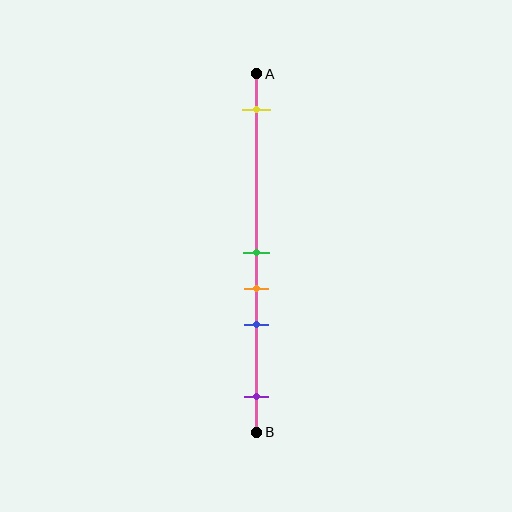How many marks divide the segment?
There are 5 marks dividing the segment.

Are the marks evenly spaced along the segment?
No, the marks are not evenly spaced.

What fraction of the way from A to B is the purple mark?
The purple mark is approximately 90% (0.9) of the way from A to B.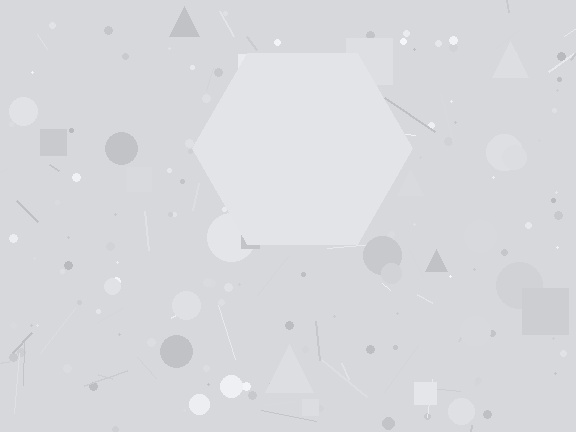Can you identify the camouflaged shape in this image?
The camouflaged shape is a hexagon.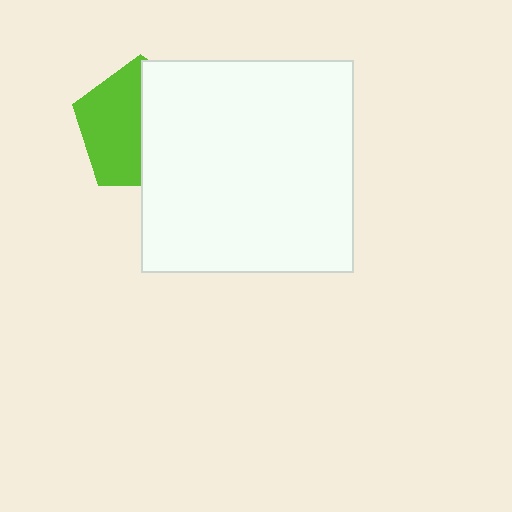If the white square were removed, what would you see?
You would see the complete lime pentagon.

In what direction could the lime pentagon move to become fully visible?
The lime pentagon could move left. That would shift it out from behind the white square entirely.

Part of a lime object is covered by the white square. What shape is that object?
It is a pentagon.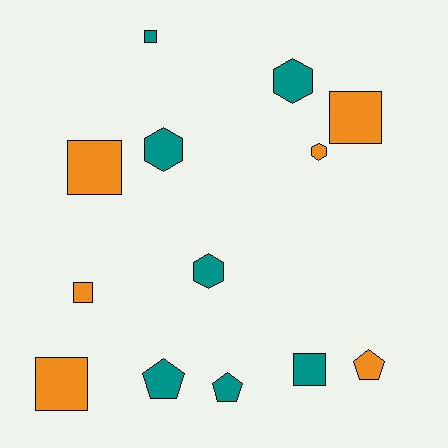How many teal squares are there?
There are 2 teal squares.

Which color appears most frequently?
Teal, with 7 objects.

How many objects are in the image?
There are 13 objects.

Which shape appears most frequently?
Square, with 6 objects.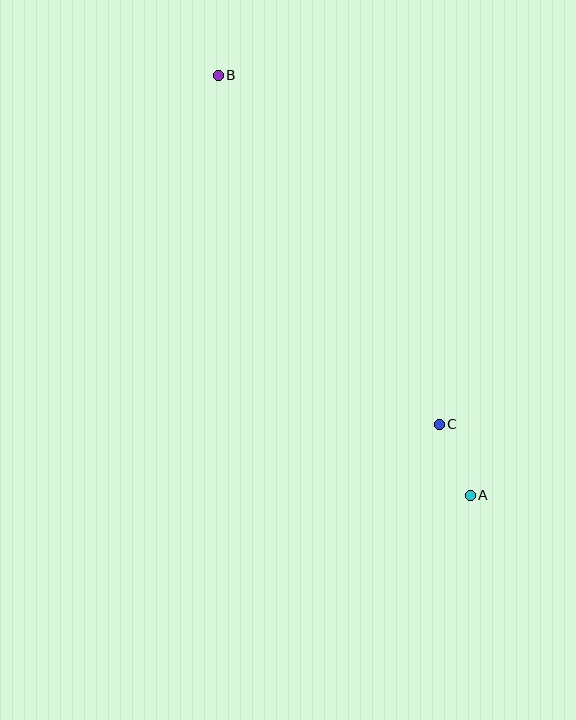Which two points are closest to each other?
Points A and C are closest to each other.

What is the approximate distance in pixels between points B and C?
The distance between B and C is approximately 413 pixels.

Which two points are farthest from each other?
Points A and B are farthest from each other.